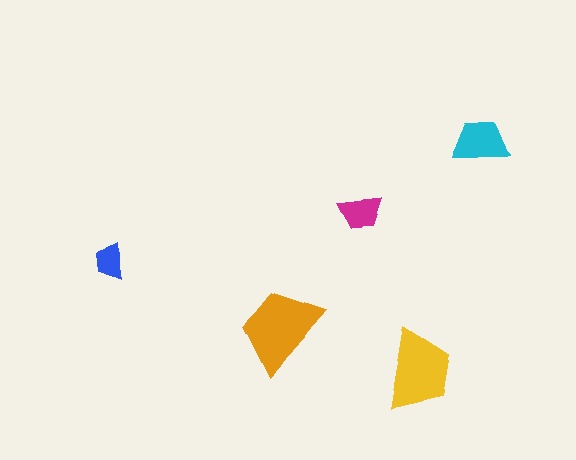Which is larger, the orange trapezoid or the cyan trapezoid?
The orange one.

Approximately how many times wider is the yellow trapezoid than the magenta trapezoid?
About 2 times wider.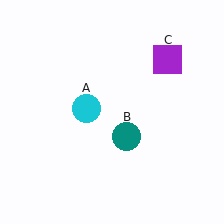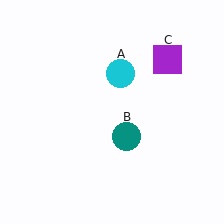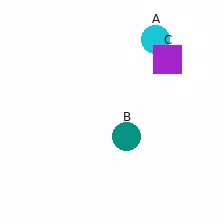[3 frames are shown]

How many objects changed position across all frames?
1 object changed position: cyan circle (object A).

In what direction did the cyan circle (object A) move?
The cyan circle (object A) moved up and to the right.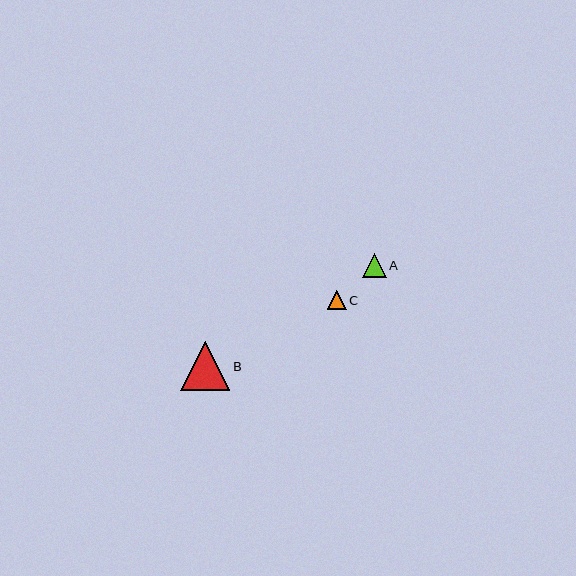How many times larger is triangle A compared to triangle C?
Triangle A is approximately 1.2 times the size of triangle C.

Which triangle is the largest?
Triangle B is the largest with a size of approximately 49 pixels.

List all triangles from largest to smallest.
From largest to smallest: B, A, C.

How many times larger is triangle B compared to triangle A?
Triangle B is approximately 2.1 times the size of triangle A.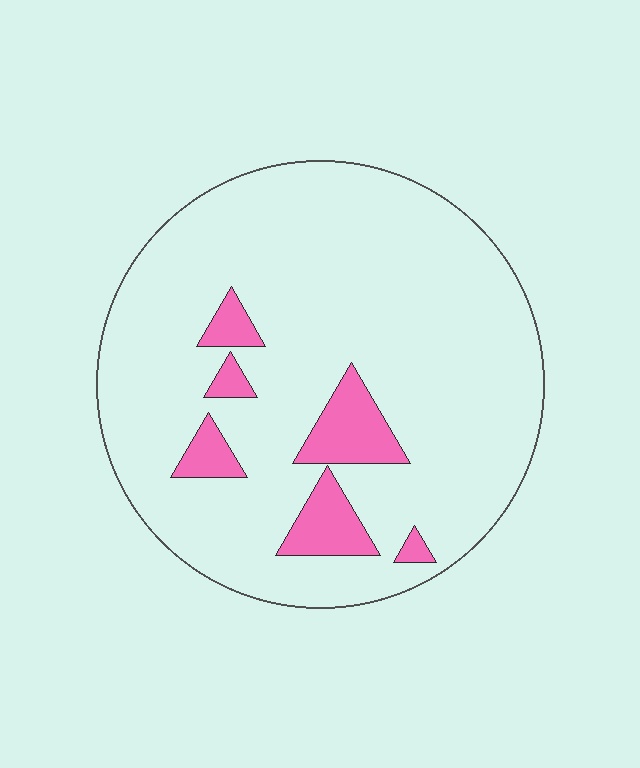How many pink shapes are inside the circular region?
6.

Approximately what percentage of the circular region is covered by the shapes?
Approximately 10%.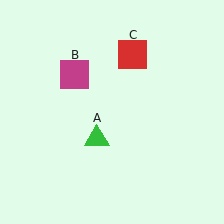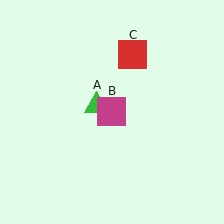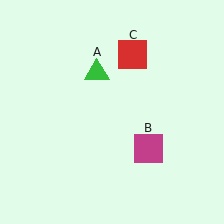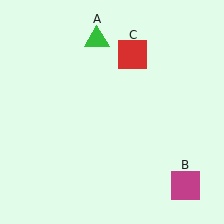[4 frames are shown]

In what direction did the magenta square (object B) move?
The magenta square (object B) moved down and to the right.